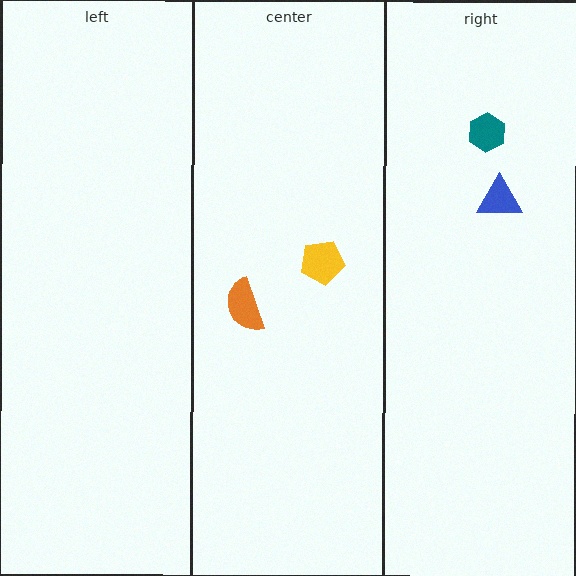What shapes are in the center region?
The orange semicircle, the yellow pentagon.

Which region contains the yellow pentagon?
The center region.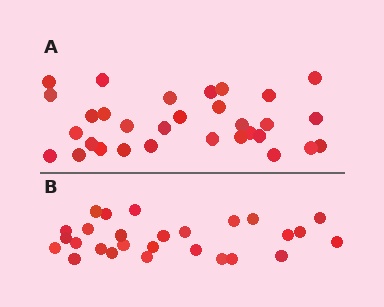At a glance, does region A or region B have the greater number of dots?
Region A (the top region) has more dots.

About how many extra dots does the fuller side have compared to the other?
Region A has about 4 more dots than region B.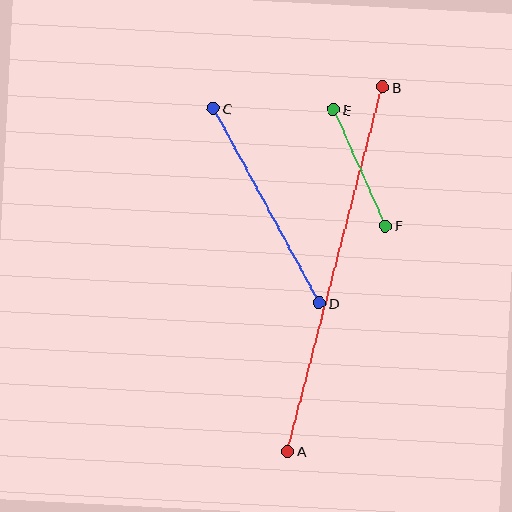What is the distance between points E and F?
The distance is approximately 127 pixels.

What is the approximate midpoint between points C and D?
The midpoint is at approximately (266, 206) pixels.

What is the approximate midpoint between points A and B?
The midpoint is at approximately (335, 269) pixels.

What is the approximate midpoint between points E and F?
The midpoint is at approximately (359, 168) pixels.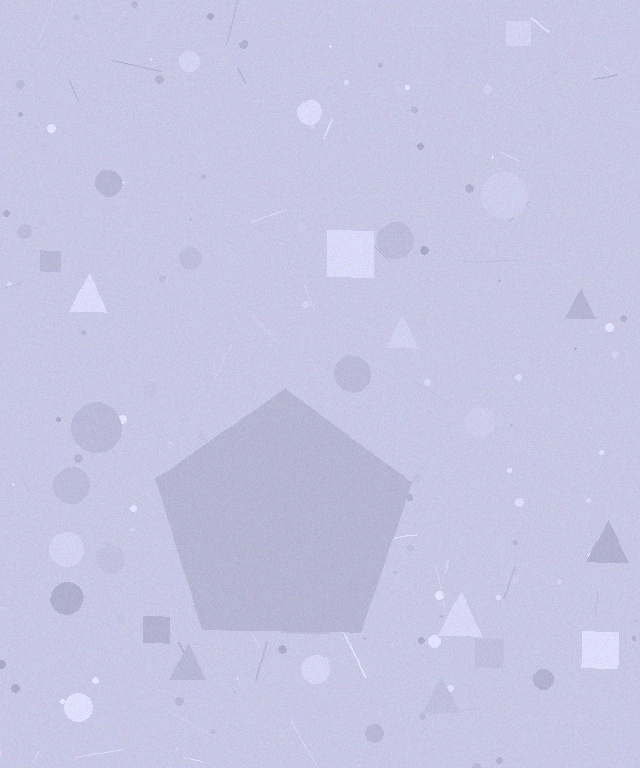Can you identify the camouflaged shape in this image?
The camouflaged shape is a pentagon.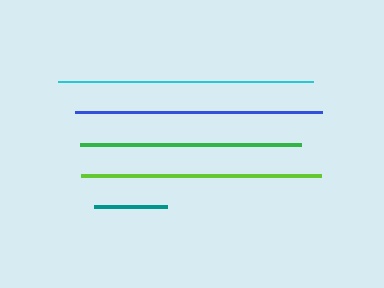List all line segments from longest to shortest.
From longest to shortest: cyan, blue, lime, green, teal.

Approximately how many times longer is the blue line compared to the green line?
The blue line is approximately 1.1 times the length of the green line.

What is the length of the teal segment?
The teal segment is approximately 73 pixels long.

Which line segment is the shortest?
The teal line is the shortest at approximately 73 pixels.